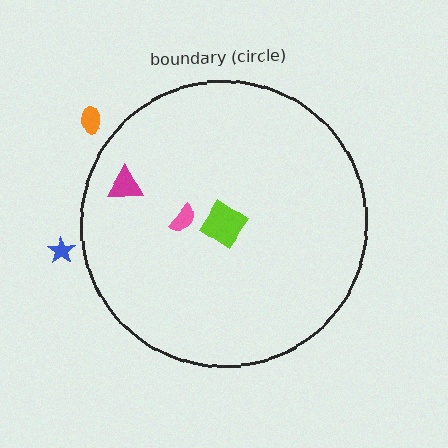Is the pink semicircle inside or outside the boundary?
Inside.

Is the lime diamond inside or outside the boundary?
Inside.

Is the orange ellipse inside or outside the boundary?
Outside.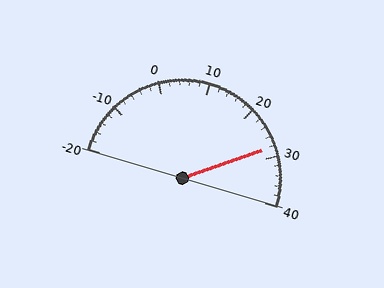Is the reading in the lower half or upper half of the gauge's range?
The reading is in the upper half of the range (-20 to 40).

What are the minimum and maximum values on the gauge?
The gauge ranges from -20 to 40.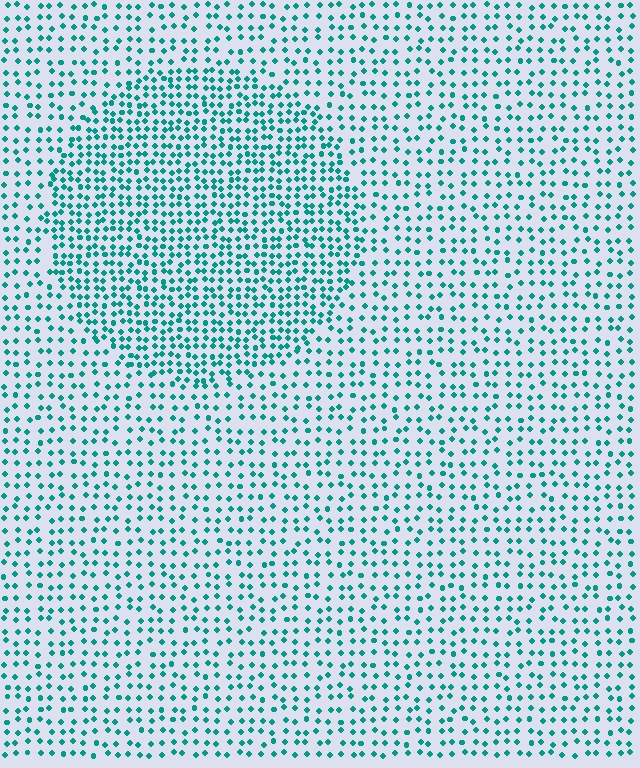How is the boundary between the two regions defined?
The boundary is defined by a change in element density (approximately 1.8x ratio). All elements are the same color, size, and shape.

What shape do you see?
I see a circle.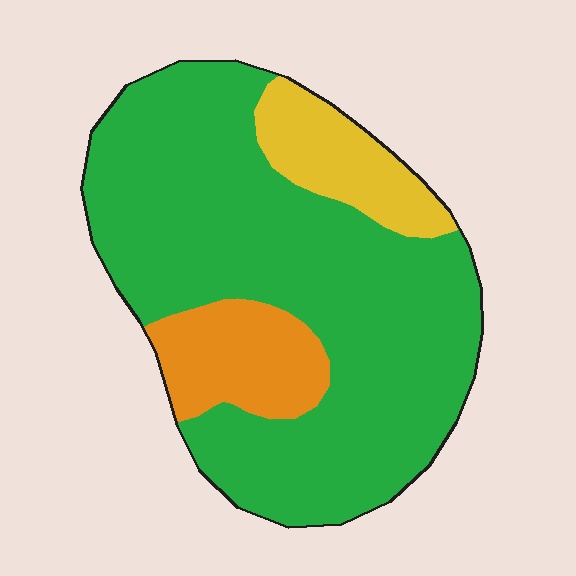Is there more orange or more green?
Green.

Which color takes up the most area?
Green, at roughly 75%.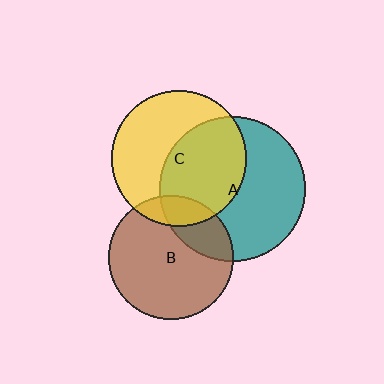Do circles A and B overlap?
Yes.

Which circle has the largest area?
Circle A (teal).